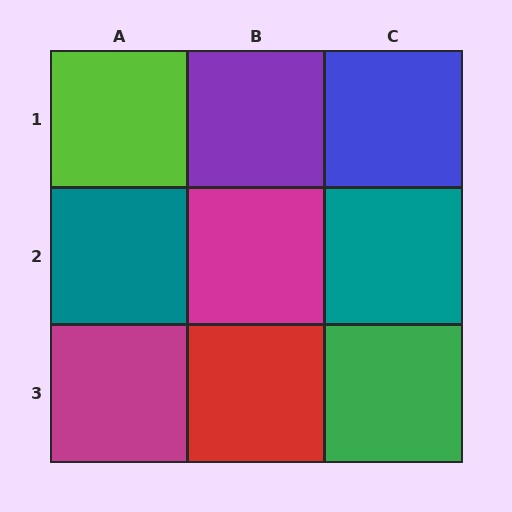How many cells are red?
1 cell is red.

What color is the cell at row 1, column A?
Lime.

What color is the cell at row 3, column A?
Magenta.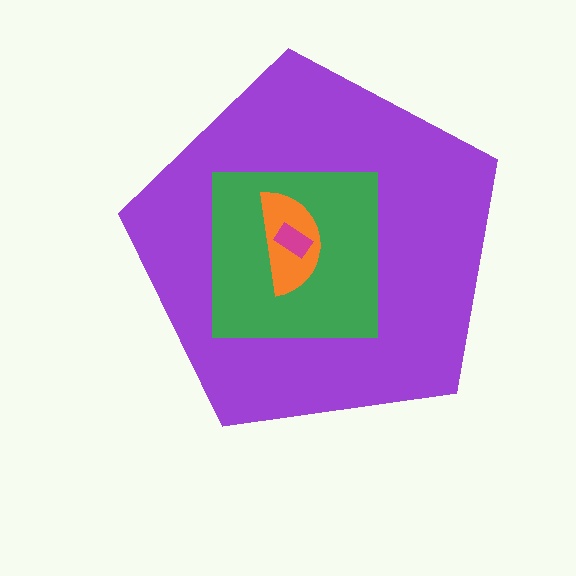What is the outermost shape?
The purple pentagon.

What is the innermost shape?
The magenta rectangle.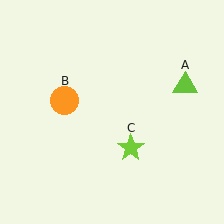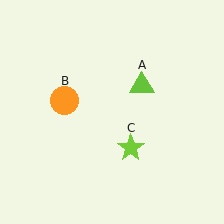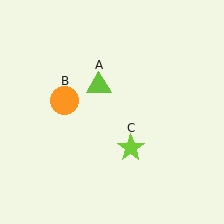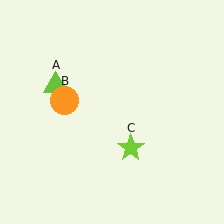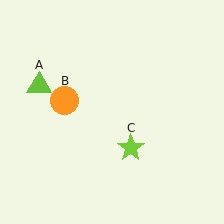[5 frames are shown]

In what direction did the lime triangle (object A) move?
The lime triangle (object A) moved left.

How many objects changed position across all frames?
1 object changed position: lime triangle (object A).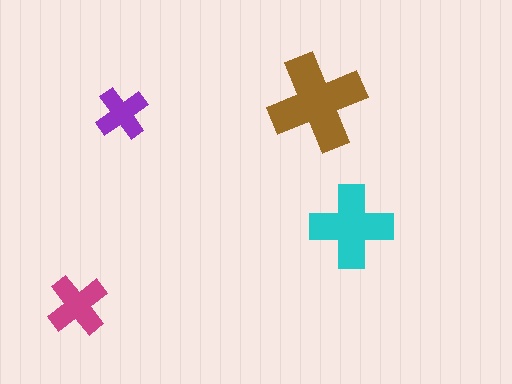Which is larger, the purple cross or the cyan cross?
The cyan one.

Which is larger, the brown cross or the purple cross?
The brown one.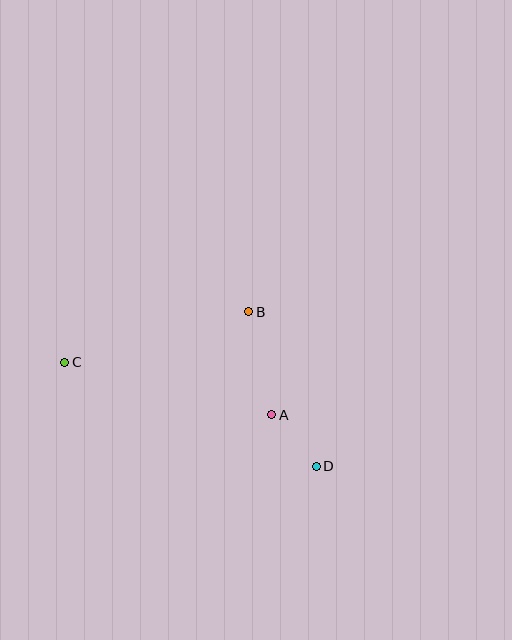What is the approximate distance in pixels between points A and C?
The distance between A and C is approximately 213 pixels.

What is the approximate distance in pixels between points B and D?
The distance between B and D is approximately 168 pixels.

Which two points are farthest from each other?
Points C and D are farthest from each other.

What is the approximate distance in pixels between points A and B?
The distance between A and B is approximately 105 pixels.